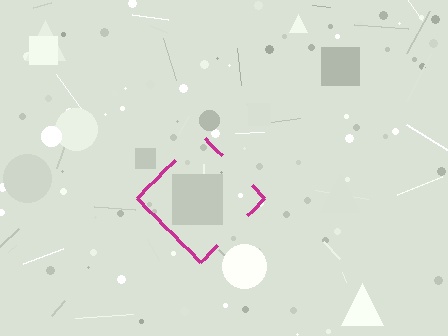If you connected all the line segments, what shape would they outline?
They would outline a diamond.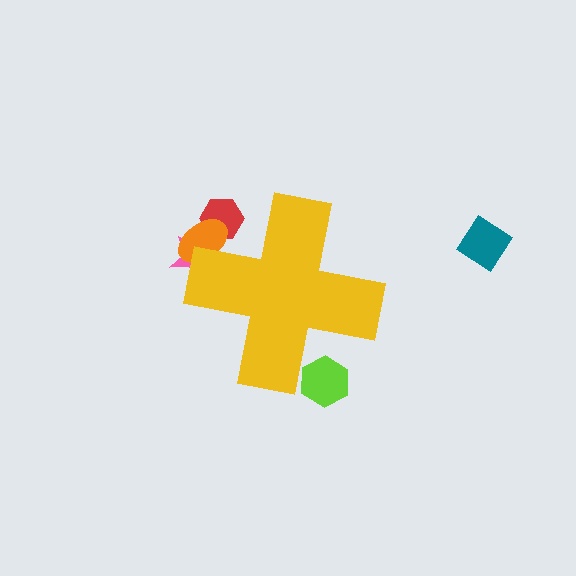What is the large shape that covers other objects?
A yellow cross.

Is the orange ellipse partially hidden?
Yes, the orange ellipse is partially hidden behind the yellow cross.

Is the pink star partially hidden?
Yes, the pink star is partially hidden behind the yellow cross.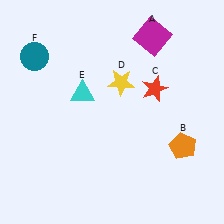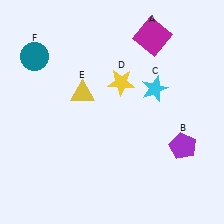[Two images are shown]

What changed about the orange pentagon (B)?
In Image 1, B is orange. In Image 2, it changed to purple.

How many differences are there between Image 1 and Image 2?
There are 3 differences between the two images.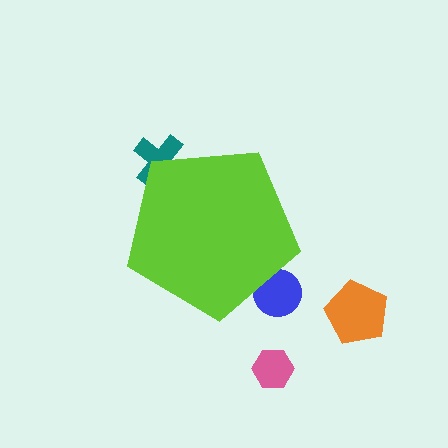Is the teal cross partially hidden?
Yes, the teal cross is partially hidden behind the lime pentagon.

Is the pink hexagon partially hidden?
No, the pink hexagon is fully visible.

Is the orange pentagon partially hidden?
No, the orange pentagon is fully visible.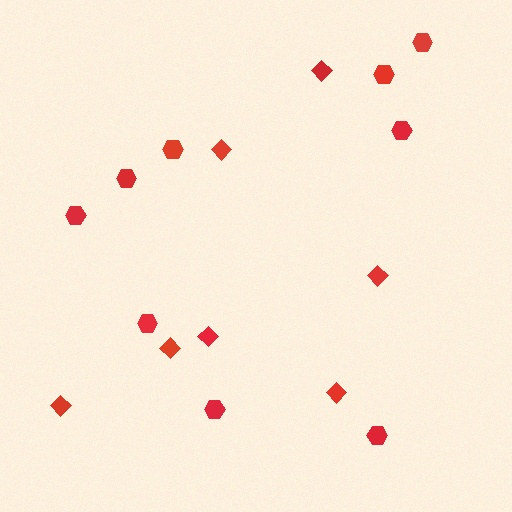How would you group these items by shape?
There are 2 groups: one group of diamonds (7) and one group of hexagons (9).